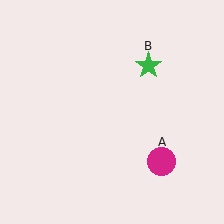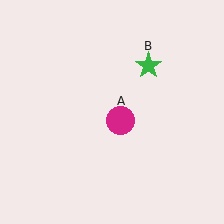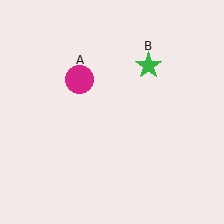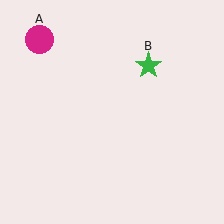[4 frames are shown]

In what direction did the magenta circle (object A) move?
The magenta circle (object A) moved up and to the left.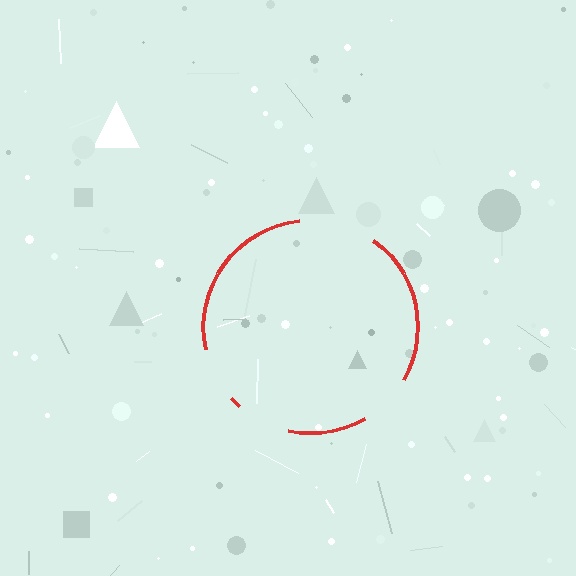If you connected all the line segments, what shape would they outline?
They would outline a circle.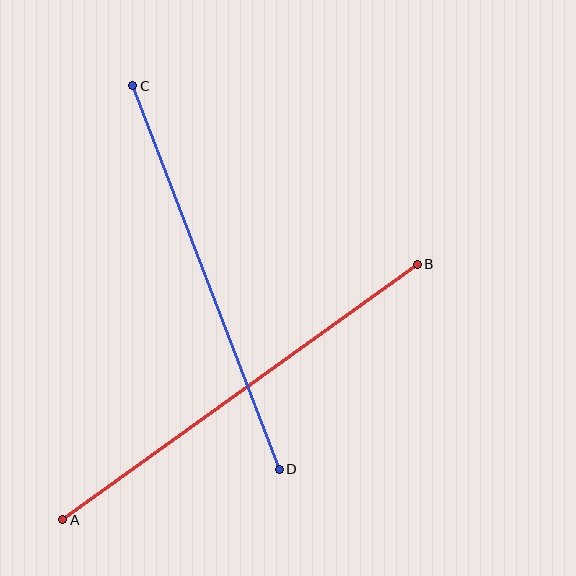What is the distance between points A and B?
The distance is approximately 437 pixels.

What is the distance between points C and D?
The distance is approximately 411 pixels.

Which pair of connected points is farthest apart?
Points A and B are farthest apart.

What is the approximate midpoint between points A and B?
The midpoint is at approximately (240, 392) pixels.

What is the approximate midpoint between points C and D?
The midpoint is at approximately (206, 277) pixels.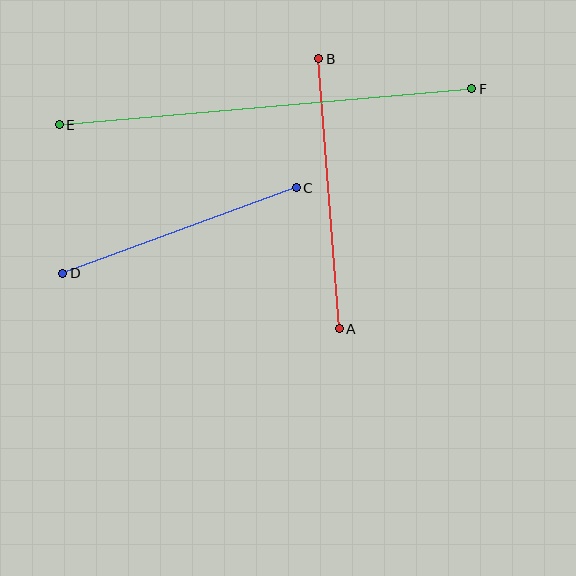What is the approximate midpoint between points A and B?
The midpoint is at approximately (329, 194) pixels.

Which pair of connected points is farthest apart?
Points E and F are farthest apart.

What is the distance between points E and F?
The distance is approximately 414 pixels.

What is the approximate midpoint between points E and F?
The midpoint is at approximately (266, 107) pixels.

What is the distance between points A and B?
The distance is approximately 271 pixels.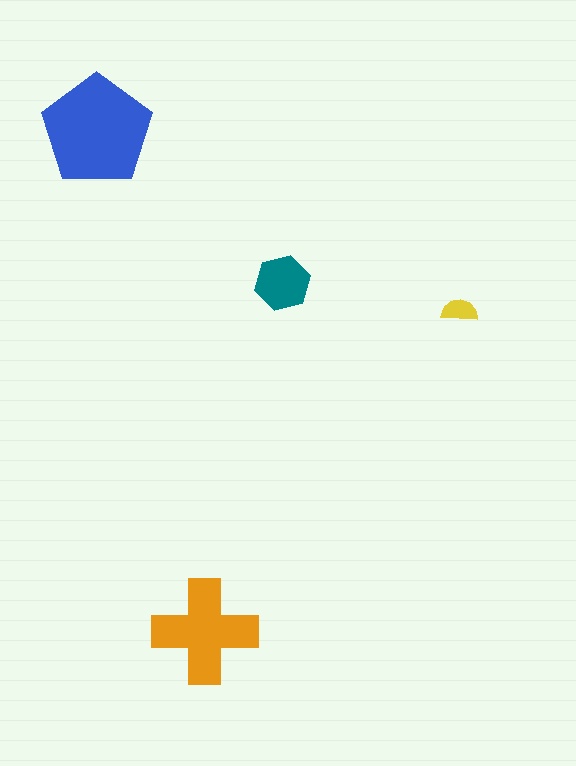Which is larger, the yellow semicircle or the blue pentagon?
The blue pentagon.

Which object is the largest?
The blue pentagon.